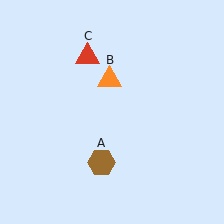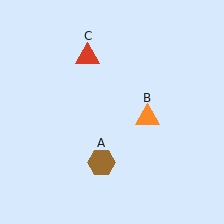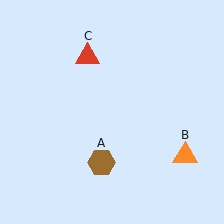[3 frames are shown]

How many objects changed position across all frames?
1 object changed position: orange triangle (object B).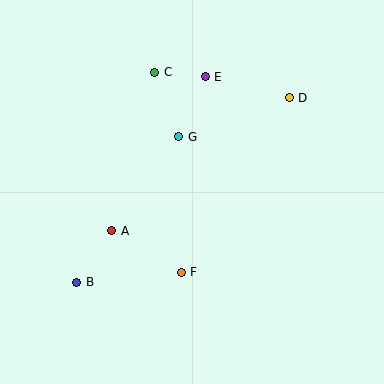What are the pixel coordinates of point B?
Point B is at (77, 282).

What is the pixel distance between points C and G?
The distance between C and G is 69 pixels.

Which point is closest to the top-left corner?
Point C is closest to the top-left corner.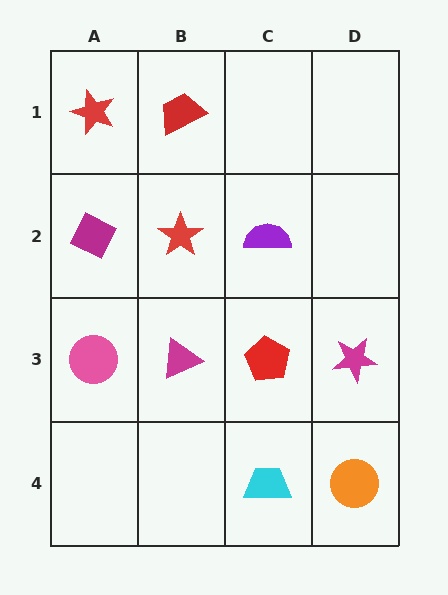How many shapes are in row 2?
3 shapes.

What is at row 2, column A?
A magenta diamond.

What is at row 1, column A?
A red star.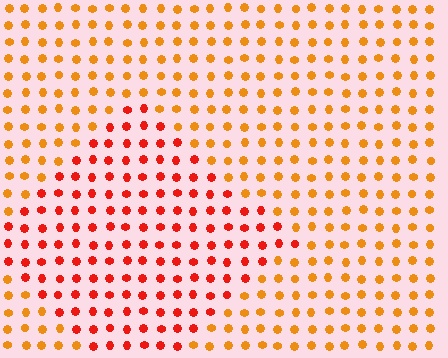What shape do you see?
I see a diamond.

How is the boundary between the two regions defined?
The boundary is defined purely by a slight shift in hue (about 33 degrees). Spacing, size, and orientation are identical on both sides.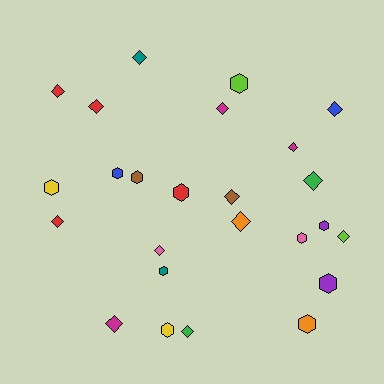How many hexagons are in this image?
There are 11 hexagons.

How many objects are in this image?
There are 25 objects.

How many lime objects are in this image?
There are 2 lime objects.